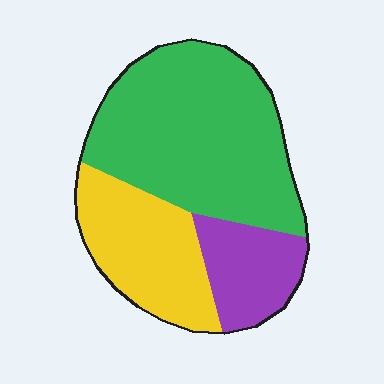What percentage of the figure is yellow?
Yellow covers 28% of the figure.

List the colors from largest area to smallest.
From largest to smallest: green, yellow, purple.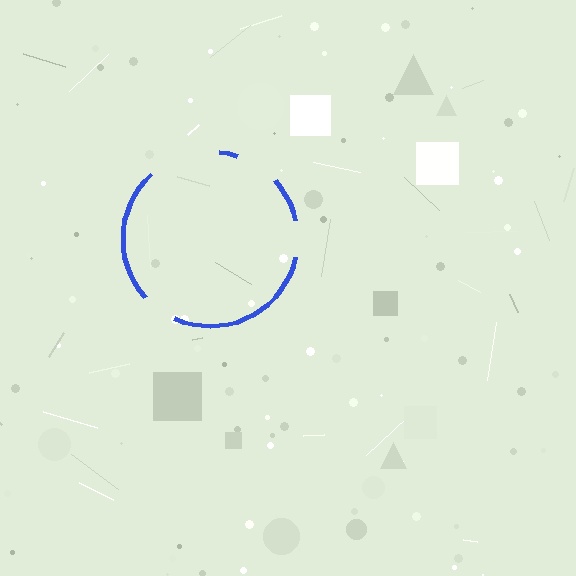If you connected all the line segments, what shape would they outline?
They would outline a circle.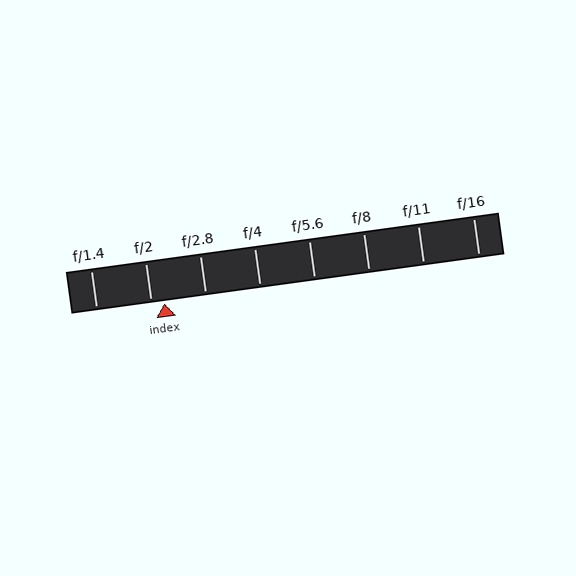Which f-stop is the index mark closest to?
The index mark is closest to f/2.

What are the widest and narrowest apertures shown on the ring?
The widest aperture shown is f/1.4 and the narrowest is f/16.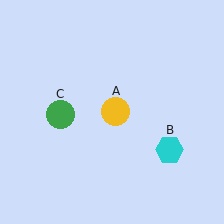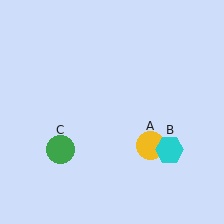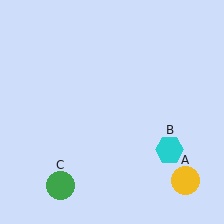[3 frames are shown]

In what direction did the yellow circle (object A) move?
The yellow circle (object A) moved down and to the right.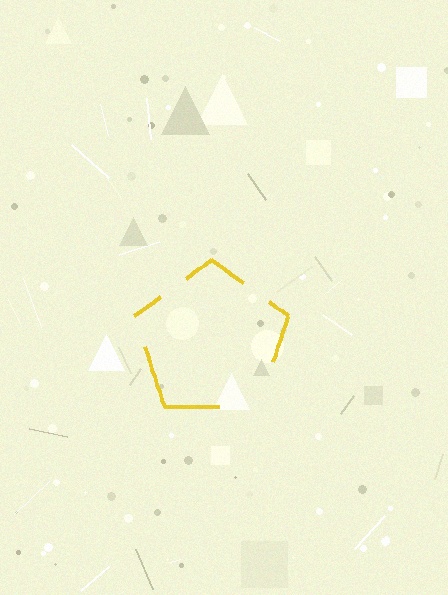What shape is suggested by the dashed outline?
The dashed outline suggests a pentagon.